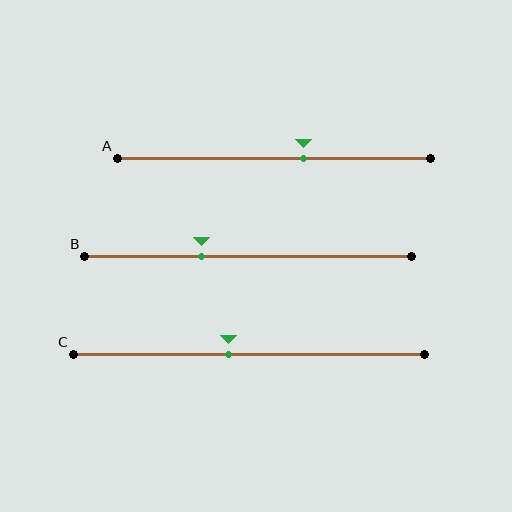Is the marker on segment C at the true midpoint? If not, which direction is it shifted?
No, the marker on segment C is shifted to the left by about 6% of the segment length.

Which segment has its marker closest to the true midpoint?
Segment C has its marker closest to the true midpoint.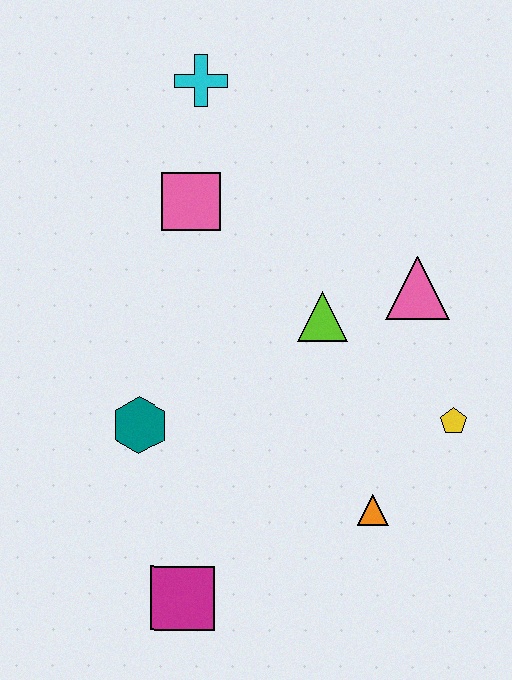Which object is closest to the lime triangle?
The pink triangle is closest to the lime triangle.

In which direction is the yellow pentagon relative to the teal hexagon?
The yellow pentagon is to the right of the teal hexagon.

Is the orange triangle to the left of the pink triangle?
Yes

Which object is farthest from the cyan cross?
The magenta square is farthest from the cyan cross.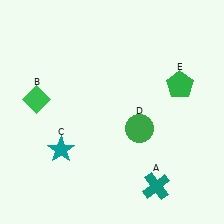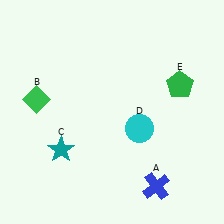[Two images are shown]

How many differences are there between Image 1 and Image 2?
There are 2 differences between the two images.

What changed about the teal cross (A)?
In Image 1, A is teal. In Image 2, it changed to blue.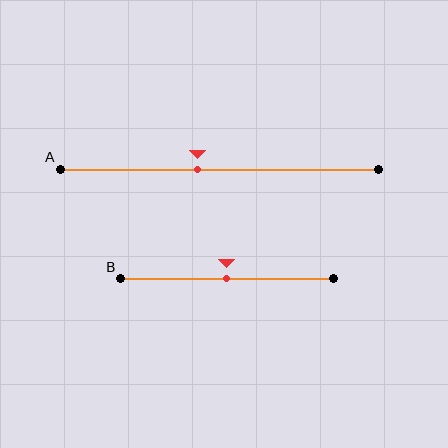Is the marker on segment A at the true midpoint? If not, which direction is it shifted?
No, the marker on segment A is shifted to the left by about 7% of the segment length.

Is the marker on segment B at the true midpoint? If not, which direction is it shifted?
Yes, the marker on segment B is at the true midpoint.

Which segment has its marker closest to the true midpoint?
Segment B has its marker closest to the true midpoint.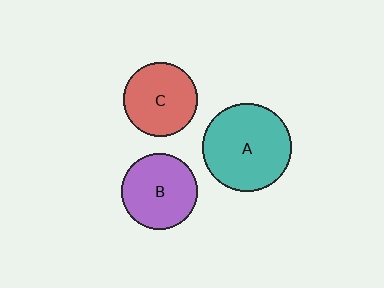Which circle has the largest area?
Circle A (teal).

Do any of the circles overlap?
No, none of the circles overlap.